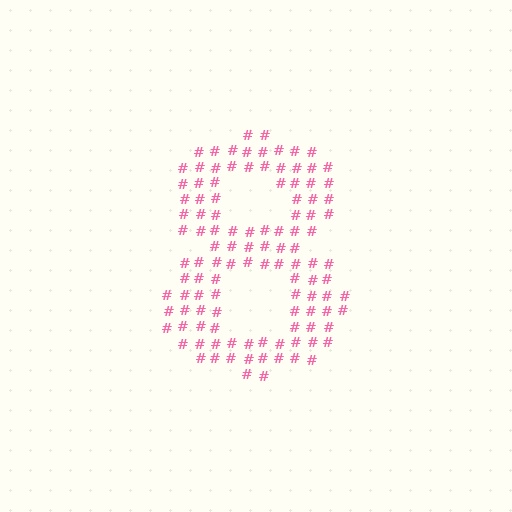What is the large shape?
The large shape is the digit 8.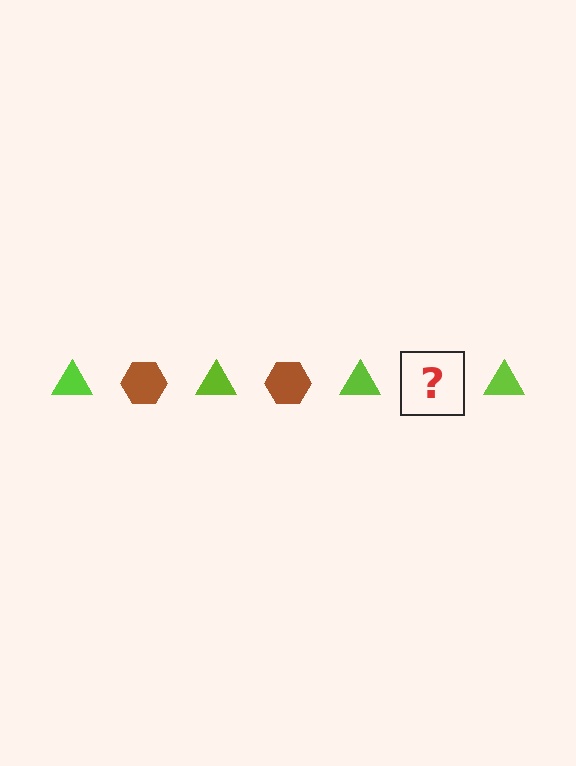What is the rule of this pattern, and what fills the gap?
The rule is that the pattern alternates between lime triangle and brown hexagon. The gap should be filled with a brown hexagon.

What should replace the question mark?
The question mark should be replaced with a brown hexagon.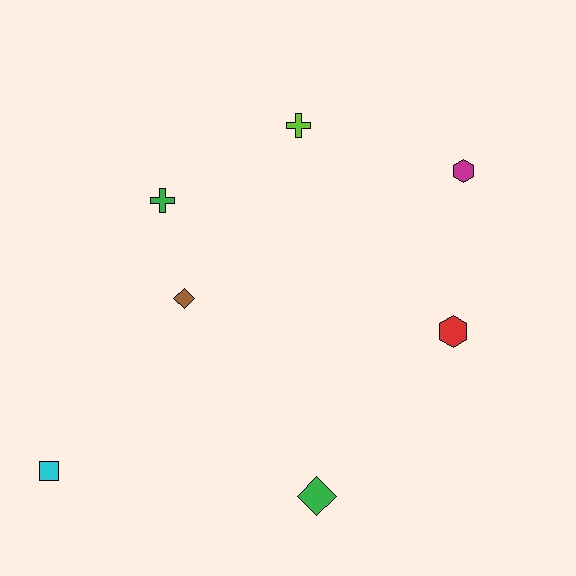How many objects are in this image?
There are 7 objects.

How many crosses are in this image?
There are 2 crosses.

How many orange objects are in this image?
There are no orange objects.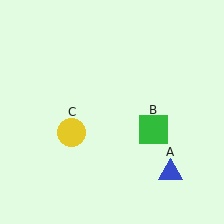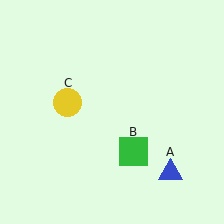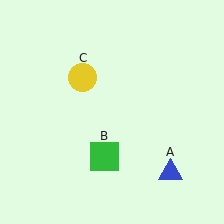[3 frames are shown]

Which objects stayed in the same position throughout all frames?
Blue triangle (object A) remained stationary.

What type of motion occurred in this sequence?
The green square (object B), yellow circle (object C) rotated clockwise around the center of the scene.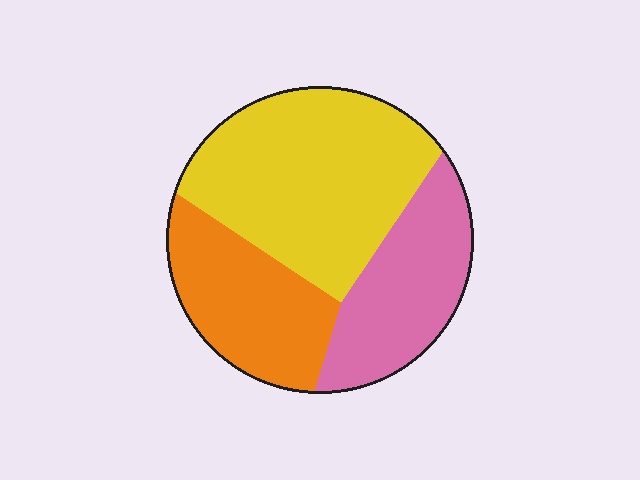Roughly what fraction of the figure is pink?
Pink covers around 25% of the figure.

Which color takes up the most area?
Yellow, at roughly 45%.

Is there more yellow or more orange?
Yellow.